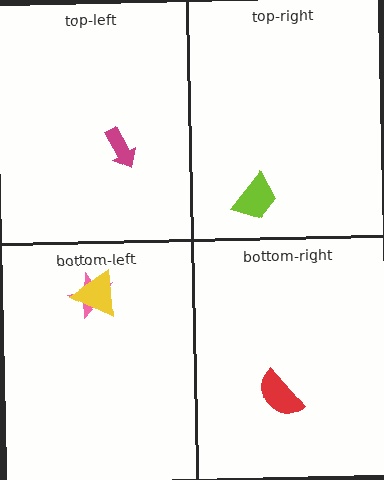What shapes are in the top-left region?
The magenta arrow.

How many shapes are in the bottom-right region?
1.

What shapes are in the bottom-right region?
The red semicircle.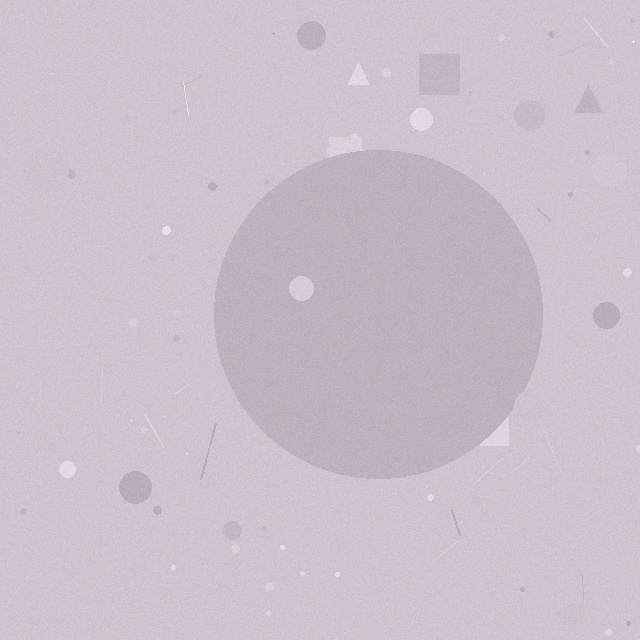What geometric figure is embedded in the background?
A circle is embedded in the background.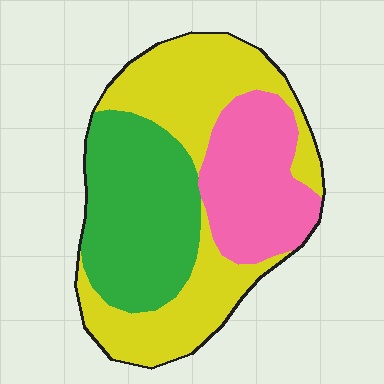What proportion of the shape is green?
Green covers roughly 35% of the shape.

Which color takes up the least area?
Pink, at roughly 25%.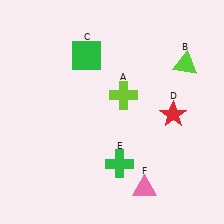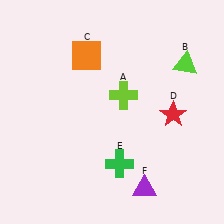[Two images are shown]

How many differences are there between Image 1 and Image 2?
There are 2 differences between the two images.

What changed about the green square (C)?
In Image 1, C is green. In Image 2, it changed to orange.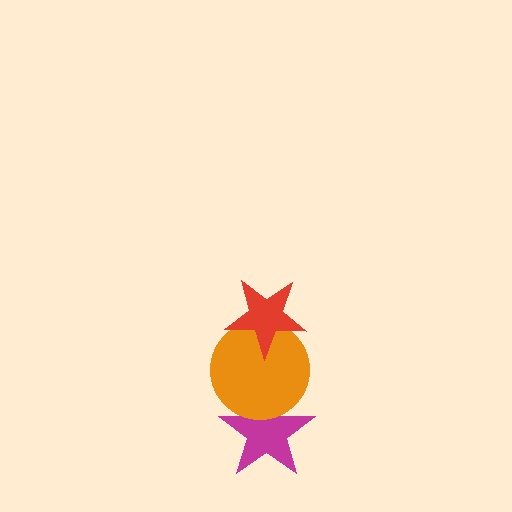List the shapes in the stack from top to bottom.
From top to bottom: the red star, the orange circle, the magenta star.